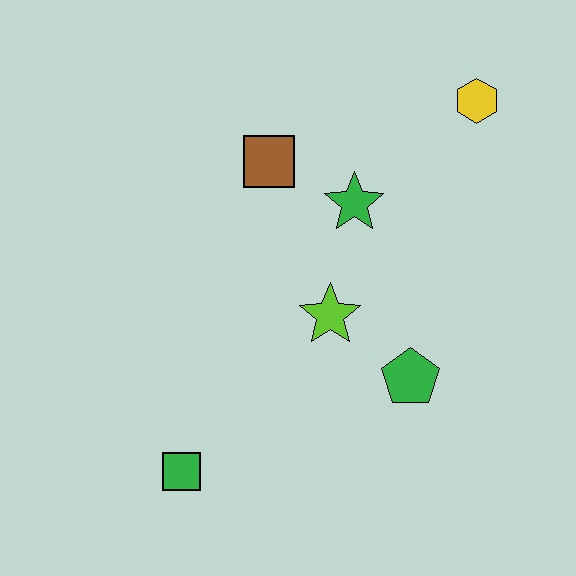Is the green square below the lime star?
Yes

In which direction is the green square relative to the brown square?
The green square is below the brown square.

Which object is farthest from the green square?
The yellow hexagon is farthest from the green square.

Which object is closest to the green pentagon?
The lime star is closest to the green pentagon.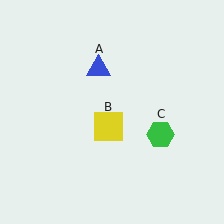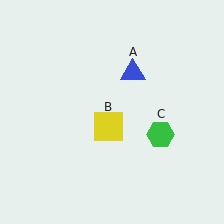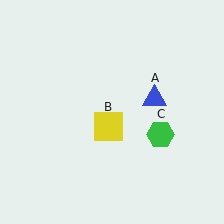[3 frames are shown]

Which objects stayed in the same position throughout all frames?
Yellow square (object B) and green hexagon (object C) remained stationary.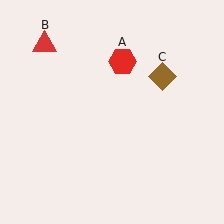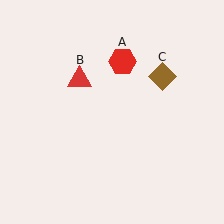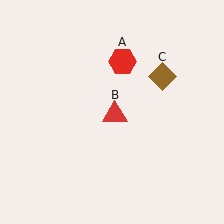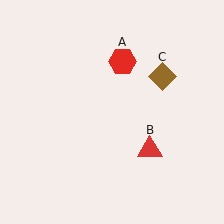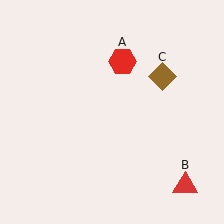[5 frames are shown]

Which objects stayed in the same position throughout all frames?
Red hexagon (object A) and brown diamond (object C) remained stationary.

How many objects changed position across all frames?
1 object changed position: red triangle (object B).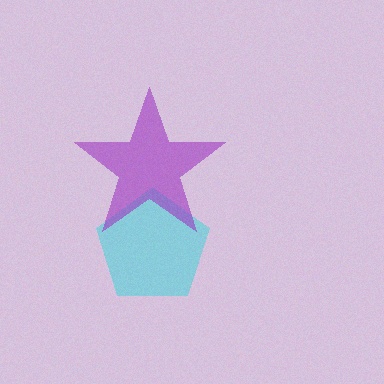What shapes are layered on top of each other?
The layered shapes are: a cyan pentagon, a purple star.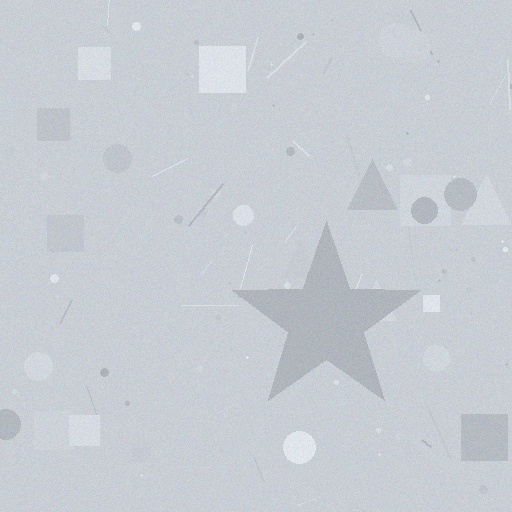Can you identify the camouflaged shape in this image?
The camouflaged shape is a star.